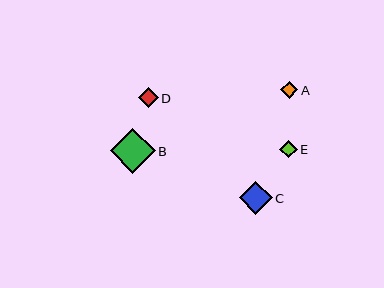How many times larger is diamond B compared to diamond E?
Diamond B is approximately 2.5 times the size of diamond E.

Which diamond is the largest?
Diamond B is the largest with a size of approximately 45 pixels.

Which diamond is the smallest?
Diamond A is the smallest with a size of approximately 17 pixels.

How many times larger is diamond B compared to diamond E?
Diamond B is approximately 2.5 times the size of diamond E.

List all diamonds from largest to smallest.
From largest to smallest: B, C, D, E, A.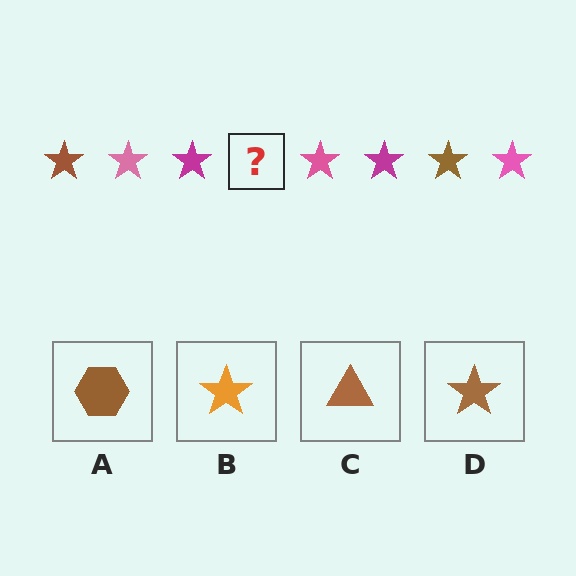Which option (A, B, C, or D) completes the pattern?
D.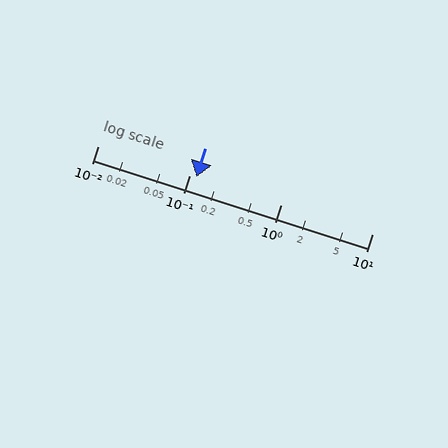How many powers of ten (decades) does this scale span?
The scale spans 3 decades, from 0.01 to 10.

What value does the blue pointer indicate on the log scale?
The pointer indicates approximately 0.12.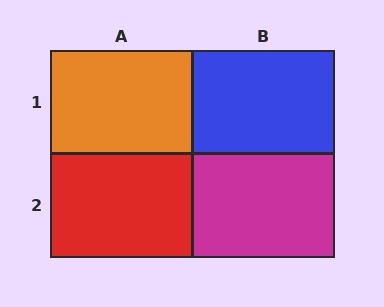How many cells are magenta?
1 cell is magenta.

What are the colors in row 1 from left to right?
Orange, blue.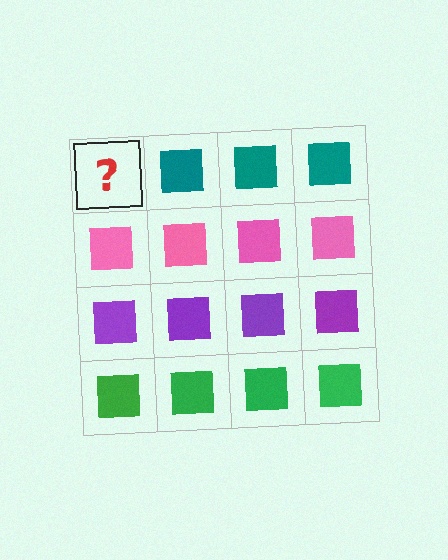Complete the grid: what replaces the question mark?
The question mark should be replaced with a teal square.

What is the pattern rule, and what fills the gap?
The rule is that each row has a consistent color. The gap should be filled with a teal square.